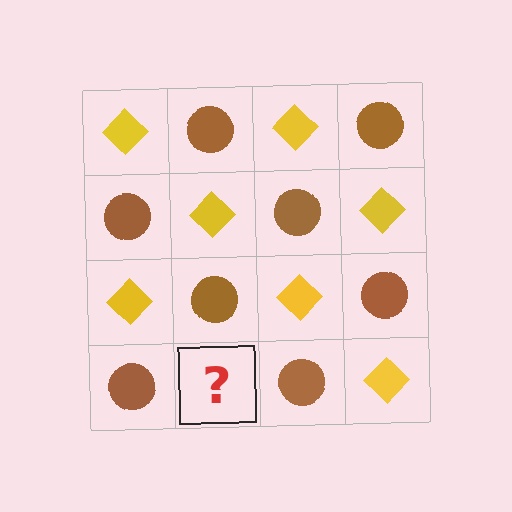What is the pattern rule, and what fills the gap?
The rule is that it alternates yellow diamond and brown circle in a checkerboard pattern. The gap should be filled with a yellow diamond.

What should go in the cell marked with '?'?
The missing cell should contain a yellow diamond.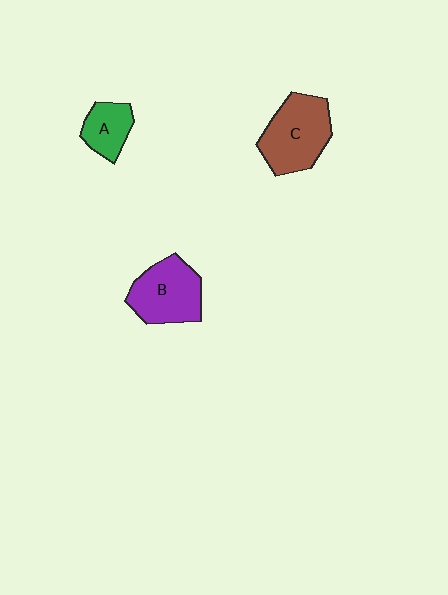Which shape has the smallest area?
Shape A (green).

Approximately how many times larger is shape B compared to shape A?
Approximately 1.8 times.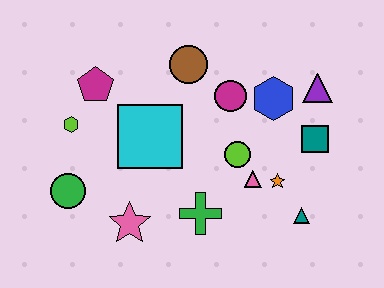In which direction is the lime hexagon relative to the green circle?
The lime hexagon is above the green circle.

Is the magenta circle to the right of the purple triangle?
No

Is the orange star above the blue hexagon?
No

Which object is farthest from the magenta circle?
The green circle is farthest from the magenta circle.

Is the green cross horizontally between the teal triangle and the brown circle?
Yes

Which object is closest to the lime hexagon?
The magenta pentagon is closest to the lime hexagon.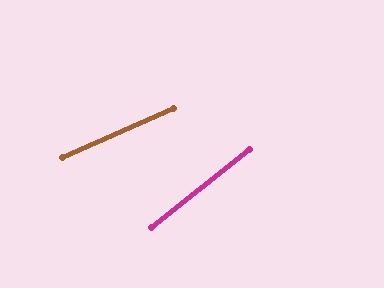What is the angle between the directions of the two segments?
Approximately 15 degrees.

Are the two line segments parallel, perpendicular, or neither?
Neither parallel nor perpendicular — they differ by about 15°.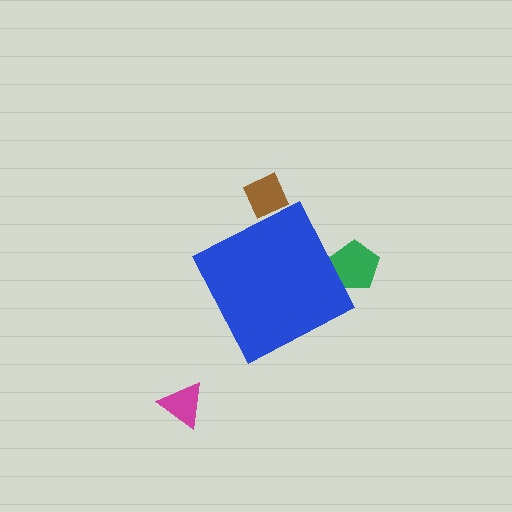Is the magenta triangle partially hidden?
No, the magenta triangle is fully visible.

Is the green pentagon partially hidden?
Yes, the green pentagon is partially hidden behind the blue diamond.